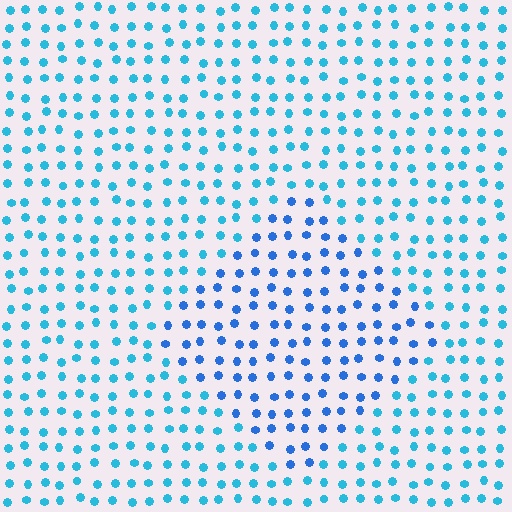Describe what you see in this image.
The image is filled with small cyan elements in a uniform arrangement. A diamond-shaped region is visible where the elements are tinted to a slightly different hue, forming a subtle color boundary.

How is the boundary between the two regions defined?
The boundary is defined purely by a slight shift in hue (about 26 degrees). Spacing, size, and orientation are identical on both sides.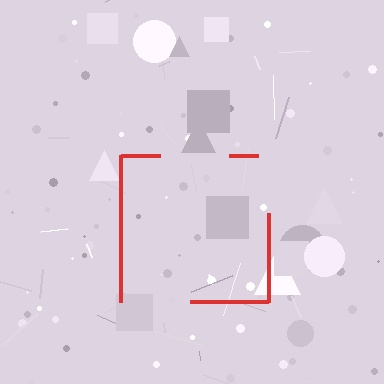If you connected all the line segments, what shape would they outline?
They would outline a square.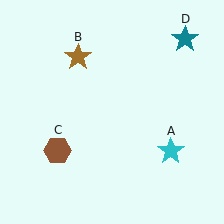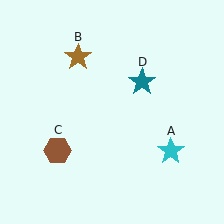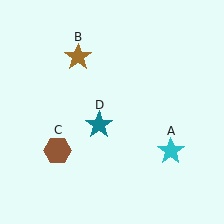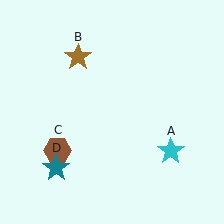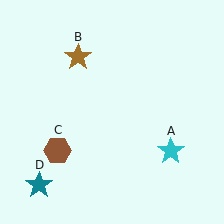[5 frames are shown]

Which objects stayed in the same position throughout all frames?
Cyan star (object A) and brown star (object B) and brown hexagon (object C) remained stationary.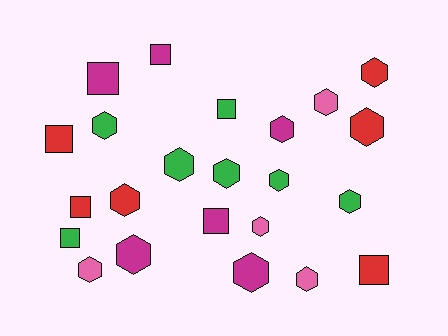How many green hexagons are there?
There are 5 green hexagons.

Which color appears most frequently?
Green, with 7 objects.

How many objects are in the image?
There are 23 objects.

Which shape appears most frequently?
Hexagon, with 15 objects.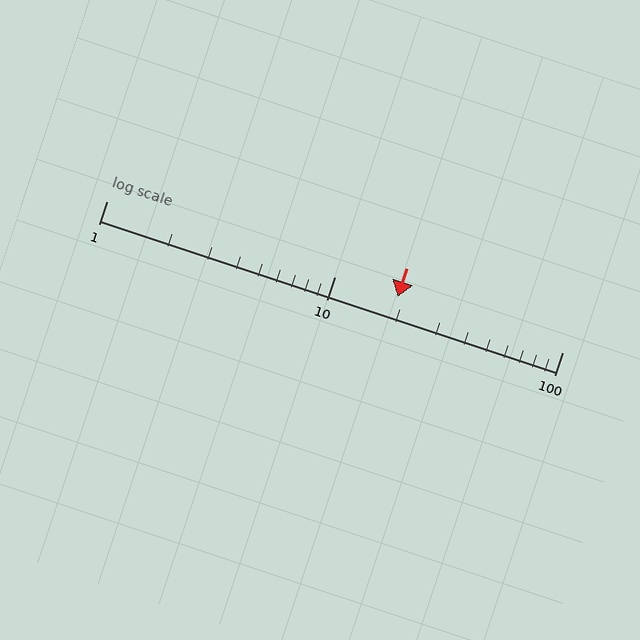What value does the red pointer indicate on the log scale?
The pointer indicates approximately 19.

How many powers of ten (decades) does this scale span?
The scale spans 2 decades, from 1 to 100.